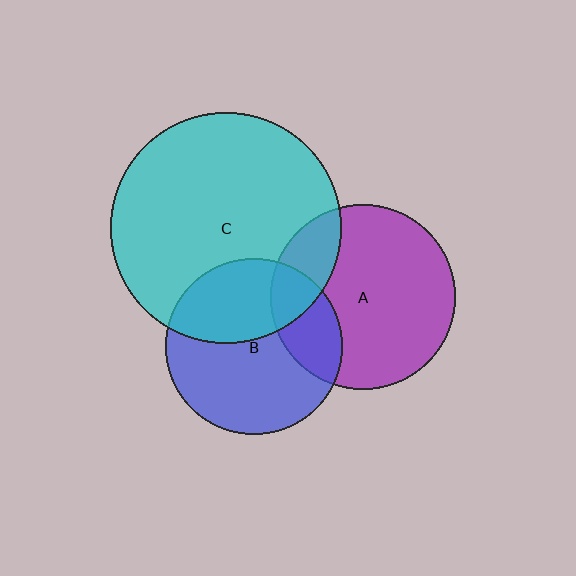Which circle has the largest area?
Circle C (cyan).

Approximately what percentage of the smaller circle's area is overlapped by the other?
Approximately 25%.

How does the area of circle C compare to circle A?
Approximately 1.5 times.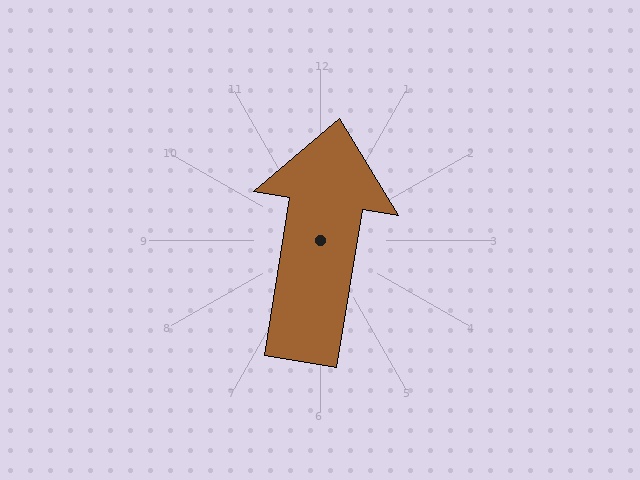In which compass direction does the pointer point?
North.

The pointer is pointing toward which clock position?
Roughly 12 o'clock.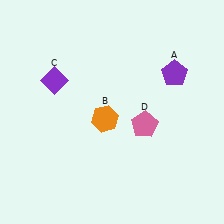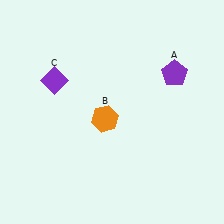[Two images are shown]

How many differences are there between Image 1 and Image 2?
There is 1 difference between the two images.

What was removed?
The pink pentagon (D) was removed in Image 2.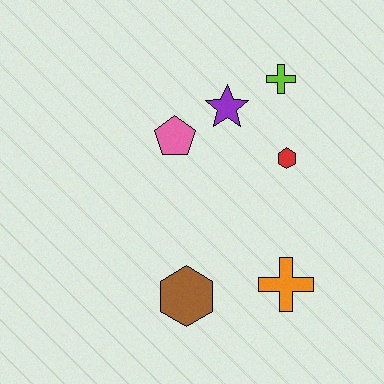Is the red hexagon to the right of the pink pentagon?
Yes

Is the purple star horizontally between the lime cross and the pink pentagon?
Yes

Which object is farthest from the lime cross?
The brown hexagon is farthest from the lime cross.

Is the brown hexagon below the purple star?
Yes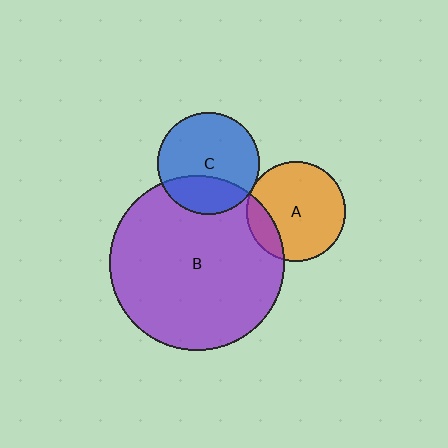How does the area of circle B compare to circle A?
Approximately 3.1 times.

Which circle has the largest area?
Circle B (purple).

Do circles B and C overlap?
Yes.